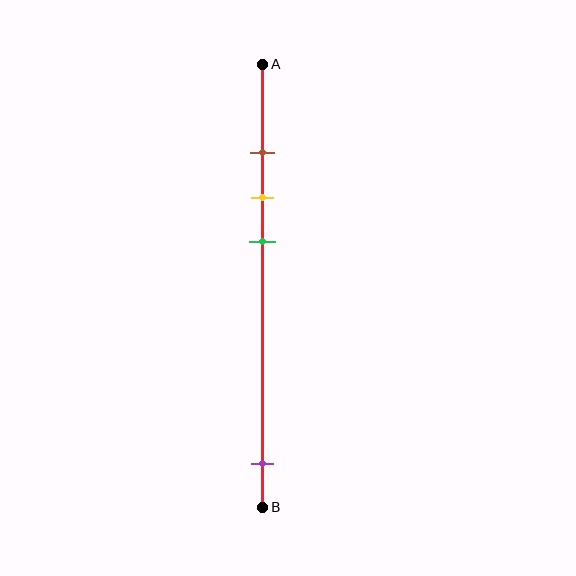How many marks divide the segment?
There are 4 marks dividing the segment.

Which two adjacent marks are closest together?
The brown and yellow marks are the closest adjacent pair.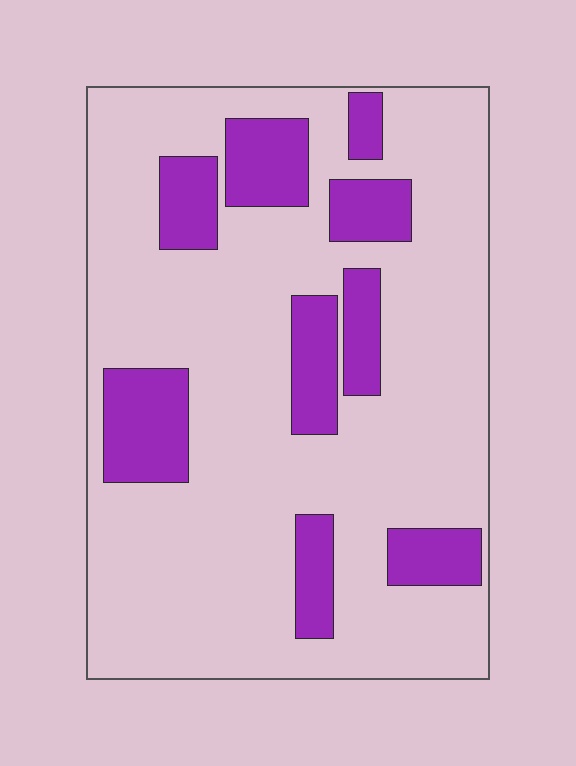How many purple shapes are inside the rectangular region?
9.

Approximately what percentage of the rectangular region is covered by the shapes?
Approximately 20%.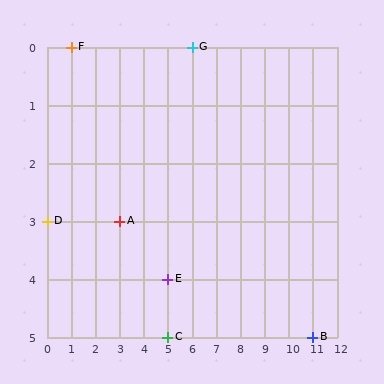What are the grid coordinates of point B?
Point B is at grid coordinates (11, 5).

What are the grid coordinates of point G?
Point G is at grid coordinates (6, 0).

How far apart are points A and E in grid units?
Points A and E are 2 columns and 1 row apart (about 2.2 grid units diagonally).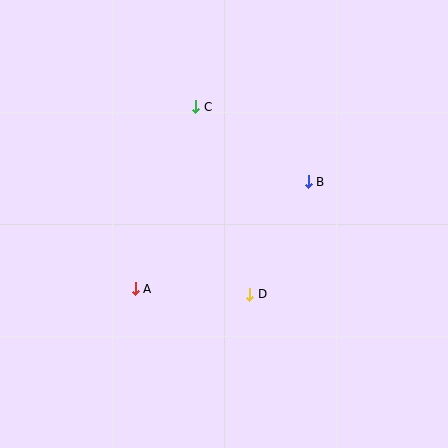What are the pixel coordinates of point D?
Point D is at (250, 294).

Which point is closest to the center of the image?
Point D at (250, 294) is closest to the center.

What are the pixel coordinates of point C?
Point C is at (196, 107).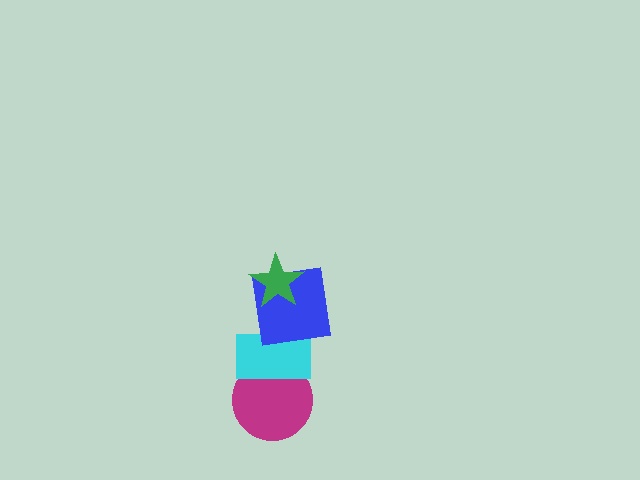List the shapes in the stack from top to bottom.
From top to bottom: the green star, the blue square, the cyan rectangle, the magenta circle.